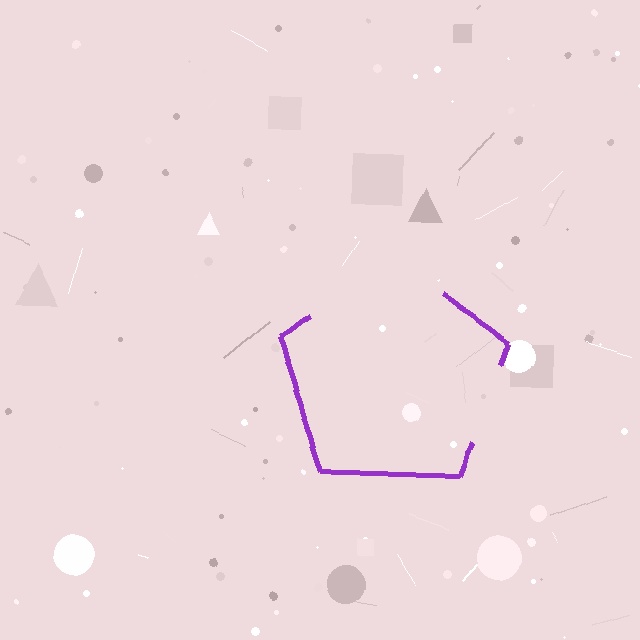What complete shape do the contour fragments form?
The contour fragments form a pentagon.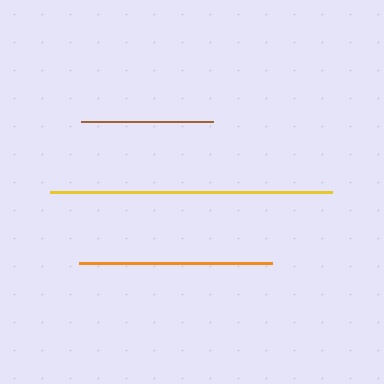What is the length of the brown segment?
The brown segment is approximately 131 pixels long.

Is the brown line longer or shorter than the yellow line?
The yellow line is longer than the brown line.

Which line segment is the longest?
The yellow line is the longest at approximately 282 pixels.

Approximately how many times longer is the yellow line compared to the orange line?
The yellow line is approximately 1.5 times the length of the orange line.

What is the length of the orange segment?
The orange segment is approximately 192 pixels long.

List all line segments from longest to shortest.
From longest to shortest: yellow, orange, brown.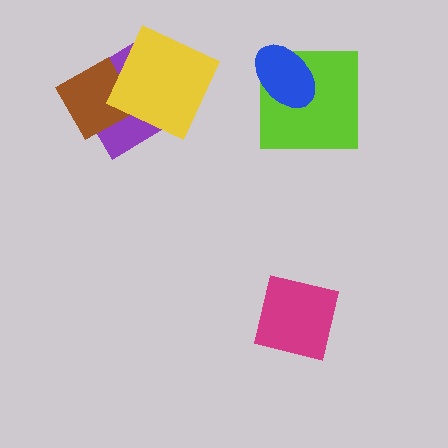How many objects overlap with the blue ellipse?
1 object overlaps with the blue ellipse.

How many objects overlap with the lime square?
1 object overlaps with the lime square.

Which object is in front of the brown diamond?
The yellow square is in front of the brown diamond.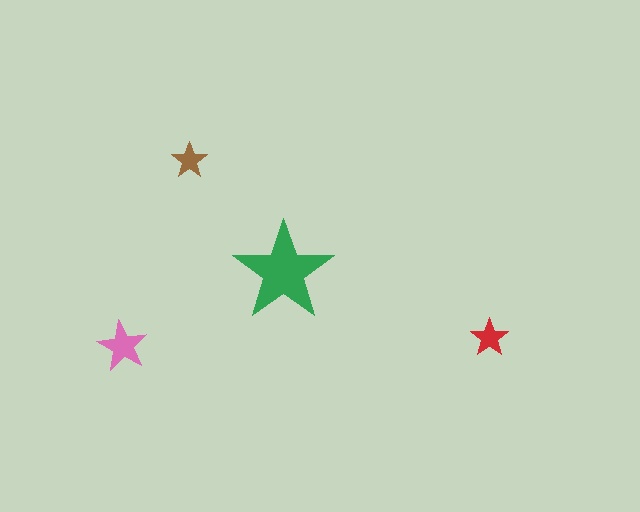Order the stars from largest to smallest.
the green one, the pink one, the red one, the brown one.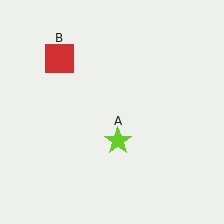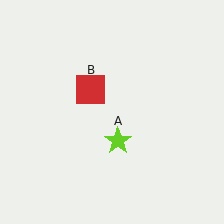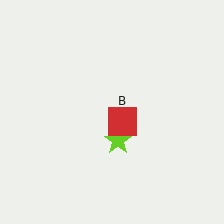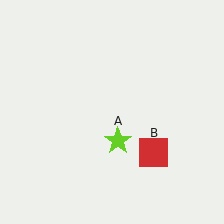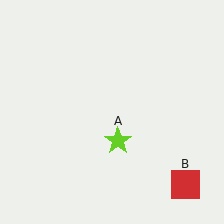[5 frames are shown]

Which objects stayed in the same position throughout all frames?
Lime star (object A) remained stationary.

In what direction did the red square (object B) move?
The red square (object B) moved down and to the right.